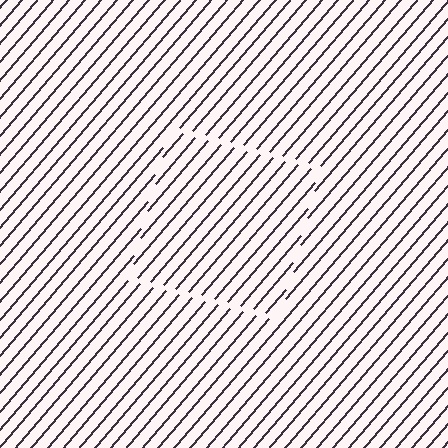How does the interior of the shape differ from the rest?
The interior of the shape contains the same grating, shifted by half a period — the contour is defined by the phase discontinuity where line-ends from the inner and outer gratings abut.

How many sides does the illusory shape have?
4 sides — the line-ends trace a square.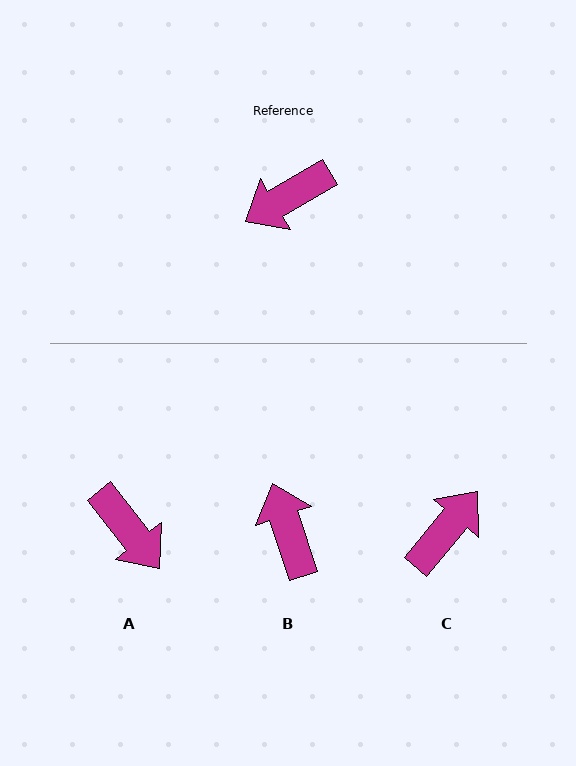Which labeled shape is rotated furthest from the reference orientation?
C, about 160 degrees away.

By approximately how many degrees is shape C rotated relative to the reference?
Approximately 160 degrees clockwise.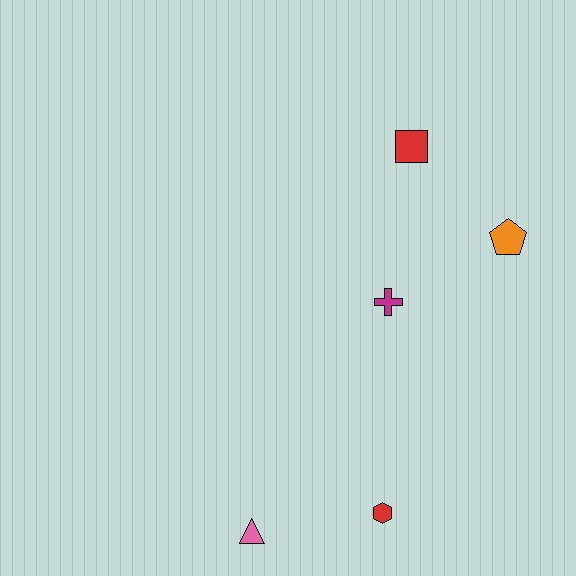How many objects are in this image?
There are 5 objects.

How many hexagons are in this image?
There is 1 hexagon.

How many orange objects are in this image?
There is 1 orange object.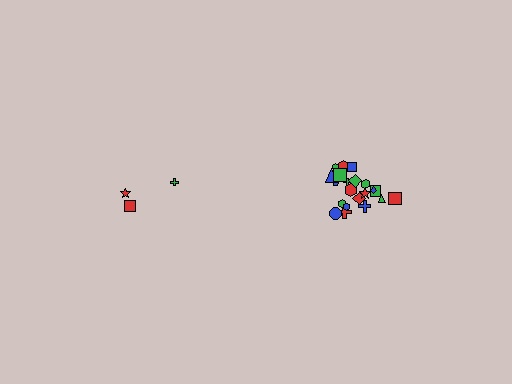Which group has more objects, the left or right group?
The right group.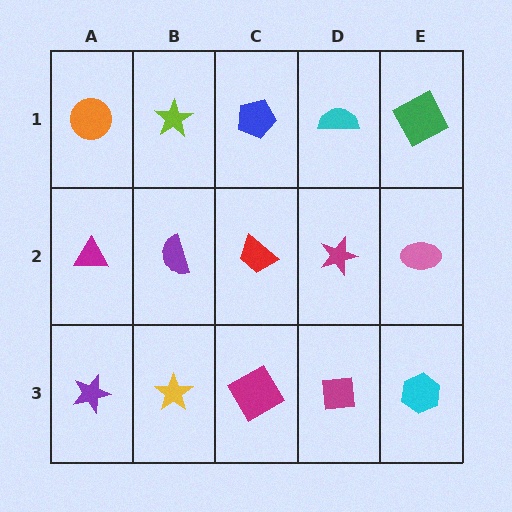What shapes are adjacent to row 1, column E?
A pink ellipse (row 2, column E), a cyan semicircle (row 1, column D).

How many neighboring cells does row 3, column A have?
2.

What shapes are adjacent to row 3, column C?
A red trapezoid (row 2, column C), a yellow star (row 3, column B), a magenta square (row 3, column D).